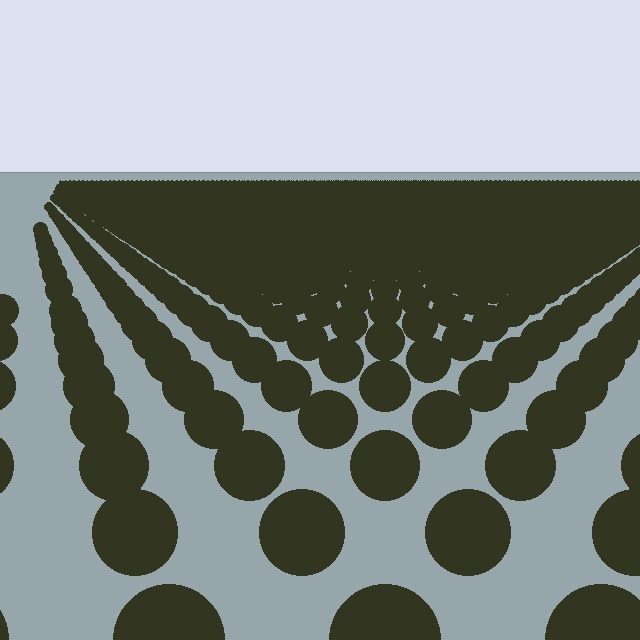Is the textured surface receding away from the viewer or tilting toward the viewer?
The surface is receding away from the viewer. Texture elements get smaller and denser toward the top.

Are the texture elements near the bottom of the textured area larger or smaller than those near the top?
Larger. Near the bottom, elements are closer to the viewer and appear at a bigger on-screen size.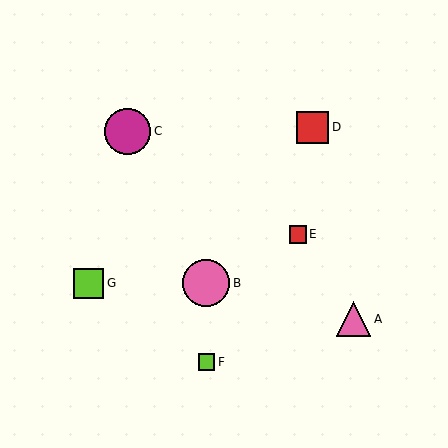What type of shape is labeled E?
Shape E is a red square.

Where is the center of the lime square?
The center of the lime square is at (207, 362).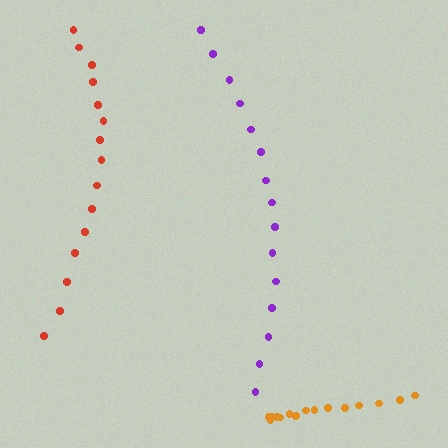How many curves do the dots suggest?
There are 3 distinct paths.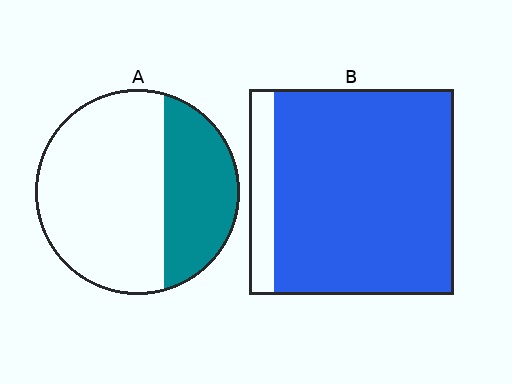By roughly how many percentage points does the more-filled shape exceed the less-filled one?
By roughly 55 percentage points (B over A).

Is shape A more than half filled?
No.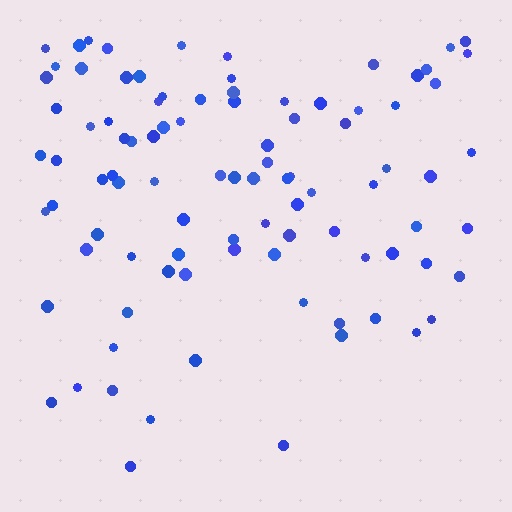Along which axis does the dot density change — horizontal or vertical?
Vertical.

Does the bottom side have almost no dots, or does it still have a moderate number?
Still a moderate number, just noticeably fewer than the top.